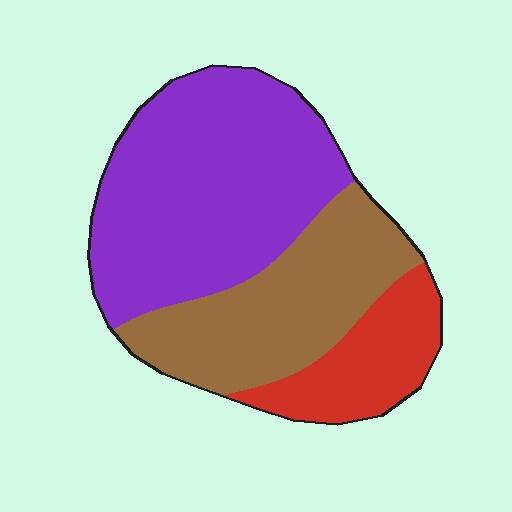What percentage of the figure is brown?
Brown takes up about one third (1/3) of the figure.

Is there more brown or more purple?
Purple.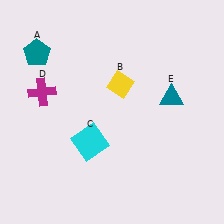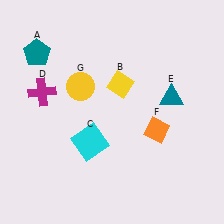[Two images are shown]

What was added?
An orange diamond (F), a yellow circle (G) were added in Image 2.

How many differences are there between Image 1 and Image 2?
There are 2 differences between the two images.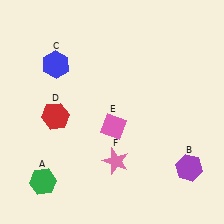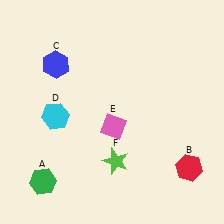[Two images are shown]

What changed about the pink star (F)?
In Image 1, F is pink. In Image 2, it changed to lime.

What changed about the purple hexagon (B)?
In Image 1, B is purple. In Image 2, it changed to red.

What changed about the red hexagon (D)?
In Image 1, D is red. In Image 2, it changed to cyan.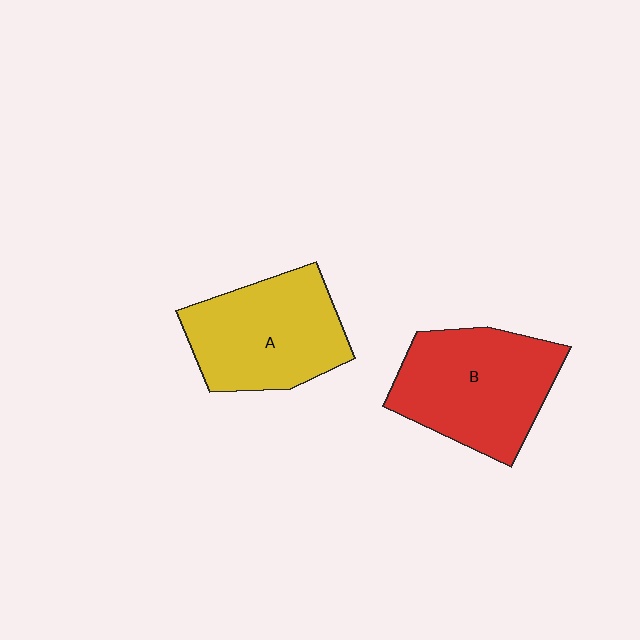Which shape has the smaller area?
Shape A (yellow).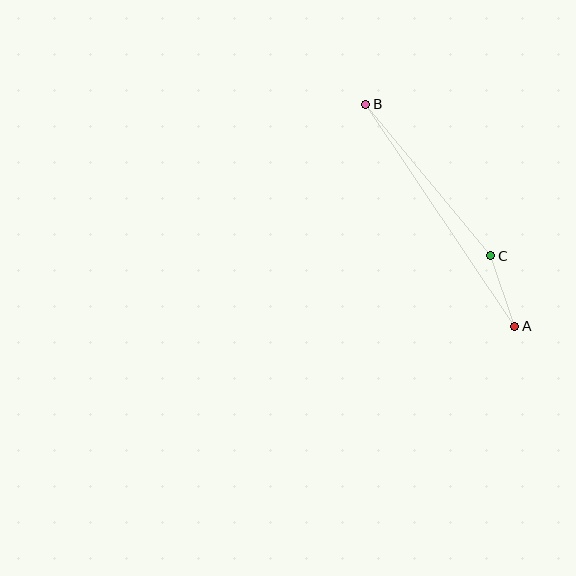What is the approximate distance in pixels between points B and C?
The distance between B and C is approximately 196 pixels.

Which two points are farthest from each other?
Points A and B are farthest from each other.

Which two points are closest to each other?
Points A and C are closest to each other.